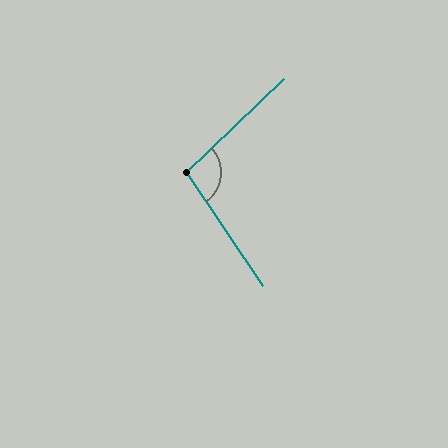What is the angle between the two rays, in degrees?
Approximately 100 degrees.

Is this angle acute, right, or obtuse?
It is obtuse.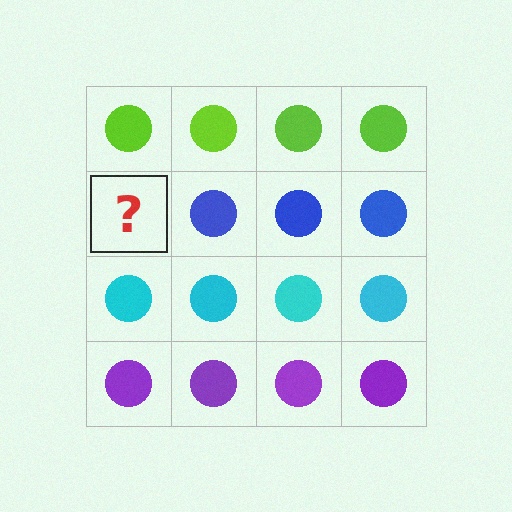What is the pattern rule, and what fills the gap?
The rule is that each row has a consistent color. The gap should be filled with a blue circle.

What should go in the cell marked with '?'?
The missing cell should contain a blue circle.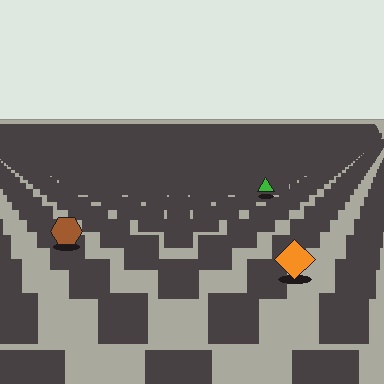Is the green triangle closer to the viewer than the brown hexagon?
No. The brown hexagon is closer — you can tell from the texture gradient: the ground texture is coarser near it.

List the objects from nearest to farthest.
From nearest to farthest: the orange diamond, the brown hexagon, the green triangle.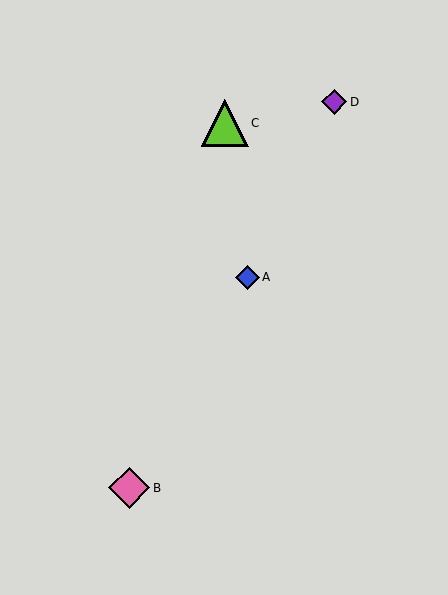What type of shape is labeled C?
Shape C is a lime triangle.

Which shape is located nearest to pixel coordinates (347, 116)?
The purple diamond (labeled D) at (334, 102) is nearest to that location.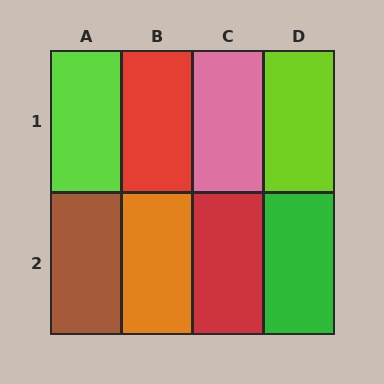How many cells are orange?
1 cell is orange.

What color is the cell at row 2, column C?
Red.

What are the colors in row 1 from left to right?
Lime, red, pink, lime.